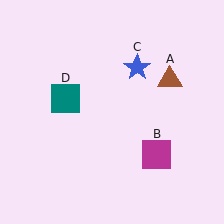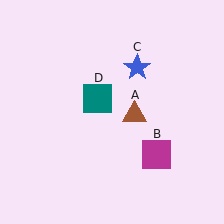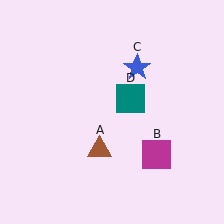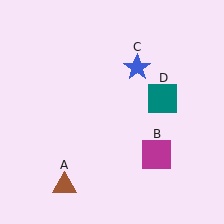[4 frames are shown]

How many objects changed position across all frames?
2 objects changed position: brown triangle (object A), teal square (object D).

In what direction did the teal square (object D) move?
The teal square (object D) moved right.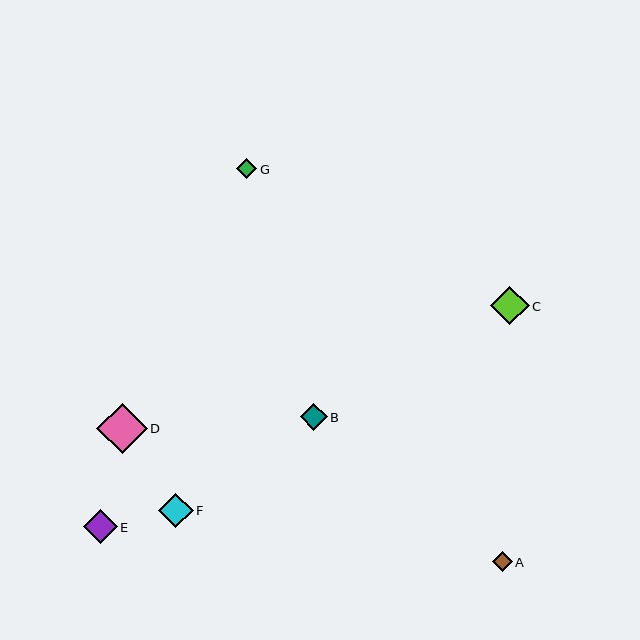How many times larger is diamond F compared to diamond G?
Diamond F is approximately 1.7 times the size of diamond G.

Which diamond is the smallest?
Diamond A is the smallest with a size of approximately 20 pixels.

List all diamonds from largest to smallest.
From largest to smallest: D, C, F, E, B, G, A.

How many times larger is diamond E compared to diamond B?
Diamond E is approximately 1.2 times the size of diamond B.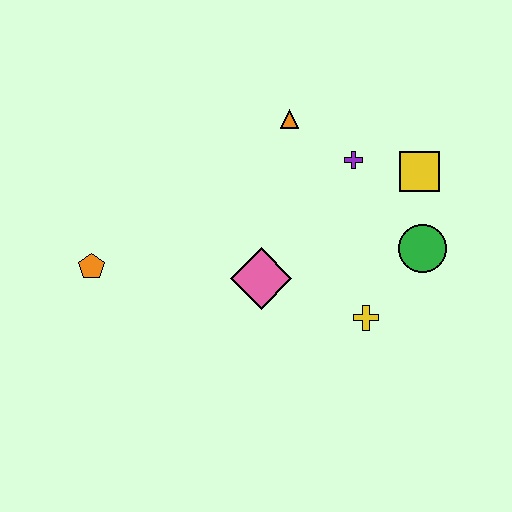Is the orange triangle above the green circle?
Yes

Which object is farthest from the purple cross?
The orange pentagon is farthest from the purple cross.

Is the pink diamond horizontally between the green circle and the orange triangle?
No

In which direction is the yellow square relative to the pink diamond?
The yellow square is to the right of the pink diamond.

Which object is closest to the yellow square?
The purple cross is closest to the yellow square.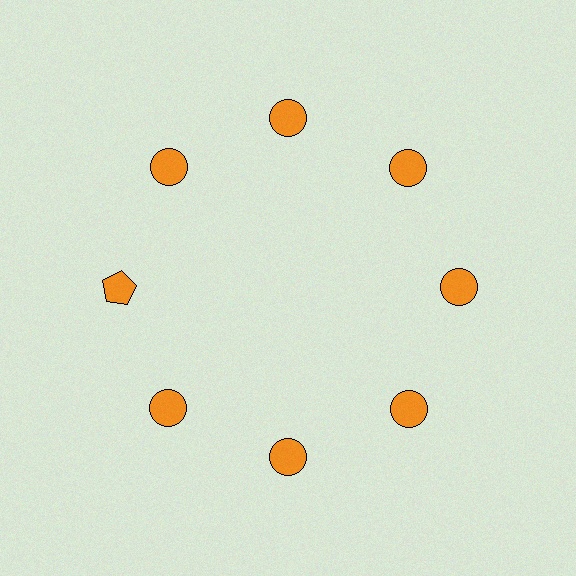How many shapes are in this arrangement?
There are 8 shapes arranged in a ring pattern.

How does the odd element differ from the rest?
It has a different shape: pentagon instead of circle.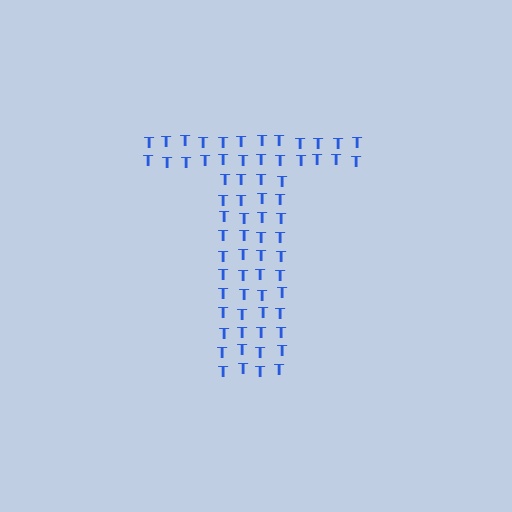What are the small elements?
The small elements are letter T's.